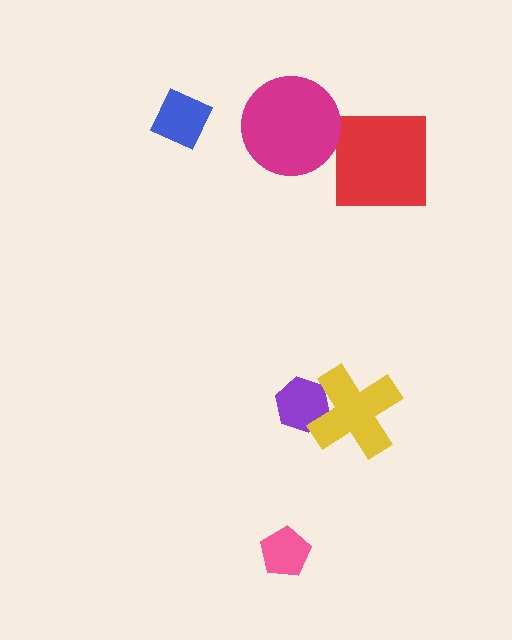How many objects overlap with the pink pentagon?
0 objects overlap with the pink pentagon.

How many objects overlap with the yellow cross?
1 object overlaps with the yellow cross.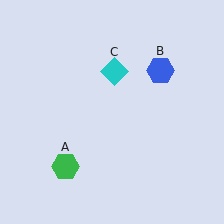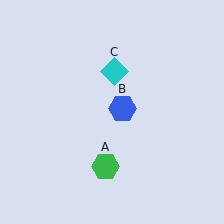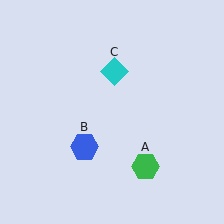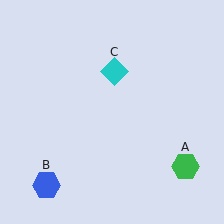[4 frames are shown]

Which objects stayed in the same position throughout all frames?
Cyan diamond (object C) remained stationary.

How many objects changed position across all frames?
2 objects changed position: green hexagon (object A), blue hexagon (object B).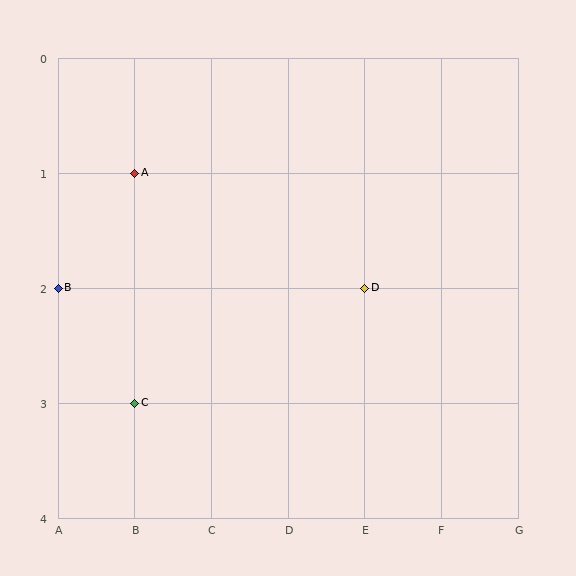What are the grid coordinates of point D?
Point D is at grid coordinates (E, 2).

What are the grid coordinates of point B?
Point B is at grid coordinates (A, 2).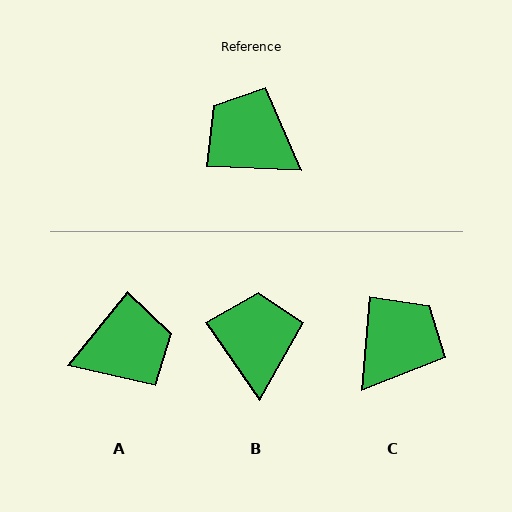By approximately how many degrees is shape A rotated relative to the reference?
Approximately 126 degrees clockwise.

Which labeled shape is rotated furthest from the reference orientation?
A, about 126 degrees away.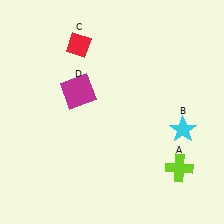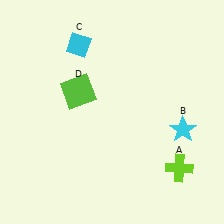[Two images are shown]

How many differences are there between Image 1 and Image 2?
There are 2 differences between the two images.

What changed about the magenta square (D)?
In Image 1, D is magenta. In Image 2, it changed to lime.